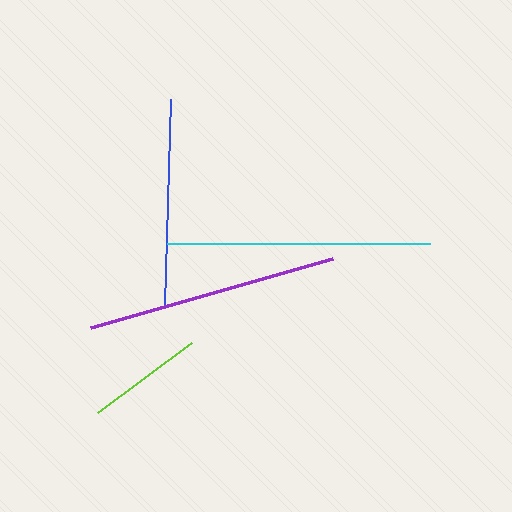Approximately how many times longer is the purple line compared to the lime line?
The purple line is approximately 2.1 times the length of the lime line.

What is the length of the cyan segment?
The cyan segment is approximately 264 pixels long.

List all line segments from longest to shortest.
From longest to shortest: cyan, purple, blue, lime.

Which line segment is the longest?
The cyan line is the longest at approximately 264 pixels.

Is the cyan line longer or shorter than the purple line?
The cyan line is longer than the purple line.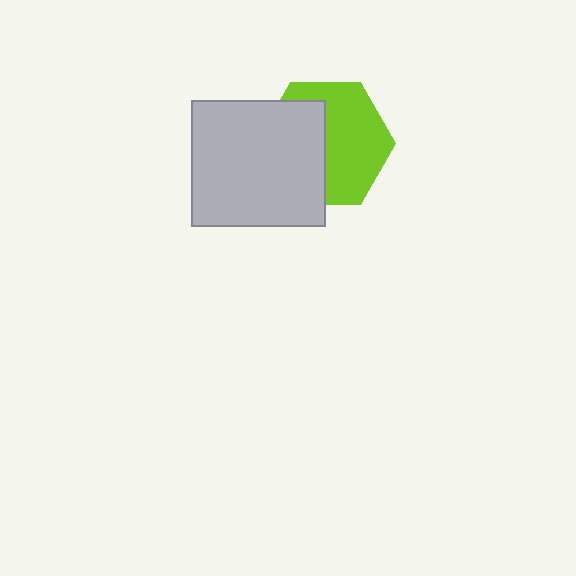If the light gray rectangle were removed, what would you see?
You would see the complete lime hexagon.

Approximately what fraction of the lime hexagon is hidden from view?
Roughly 44% of the lime hexagon is hidden behind the light gray rectangle.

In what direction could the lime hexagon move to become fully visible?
The lime hexagon could move right. That would shift it out from behind the light gray rectangle entirely.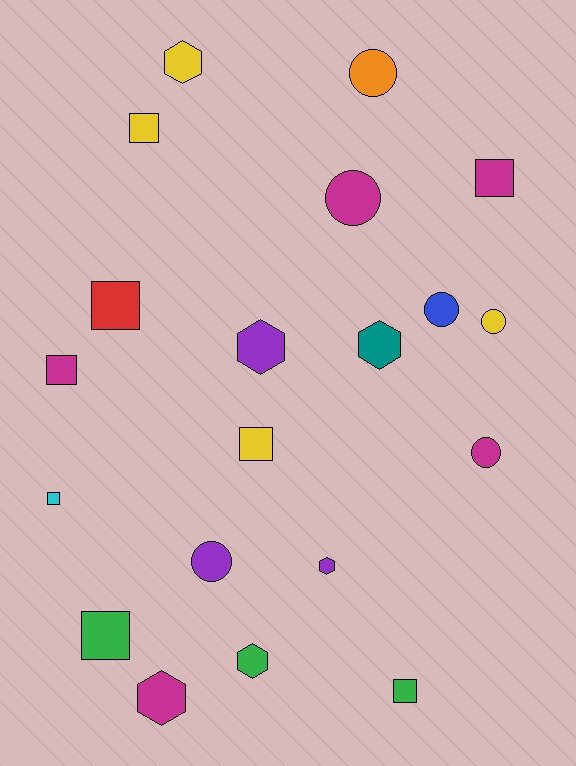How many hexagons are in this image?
There are 6 hexagons.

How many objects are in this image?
There are 20 objects.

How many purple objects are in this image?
There are 3 purple objects.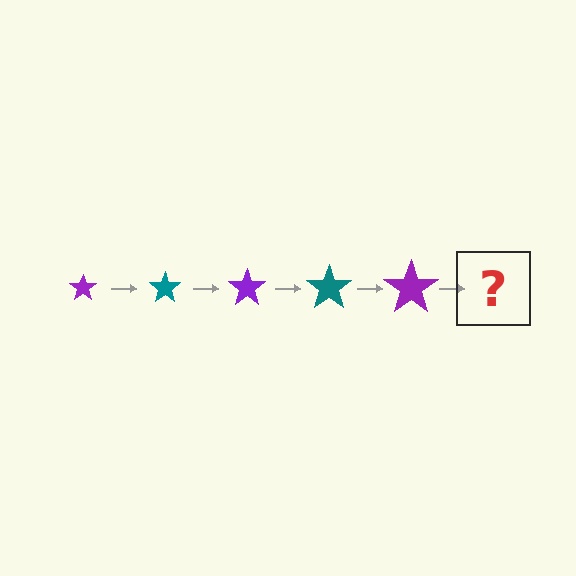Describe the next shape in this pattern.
It should be a teal star, larger than the previous one.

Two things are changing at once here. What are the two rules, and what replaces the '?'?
The two rules are that the star grows larger each step and the color cycles through purple and teal. The '?' should be a teal star, larger than the previous one.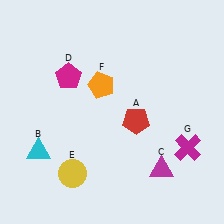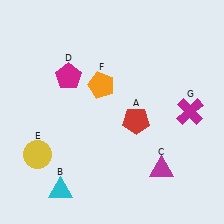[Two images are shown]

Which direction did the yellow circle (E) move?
The yellow circle (E) moved left.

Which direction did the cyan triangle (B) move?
The cyan triangle (B) moved down.